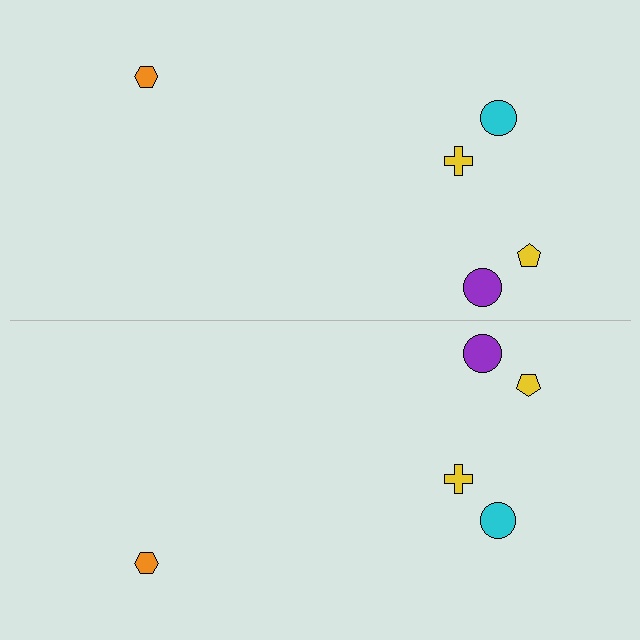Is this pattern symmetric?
Yes, this pattern has bilateral (reflection) symmetry.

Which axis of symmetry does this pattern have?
The pattern has a horizontal axis of symmetry running through the center of the image.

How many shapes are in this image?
There are 10 shapes in this image.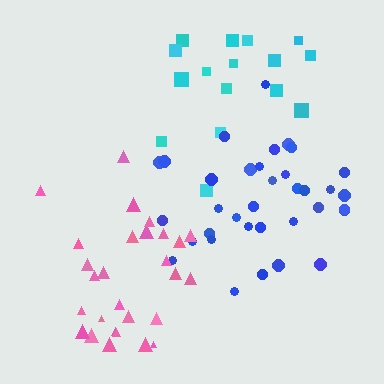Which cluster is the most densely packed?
Pink.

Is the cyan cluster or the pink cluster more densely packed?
Pink.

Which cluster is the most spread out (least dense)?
Cyan.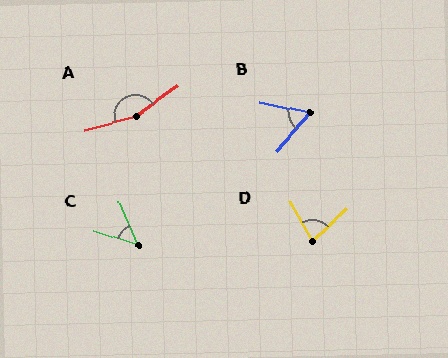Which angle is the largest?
A, at approximately 159 degrees.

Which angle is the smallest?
C, at approximately 48 degrees.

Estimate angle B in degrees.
Approximately 61 degrees.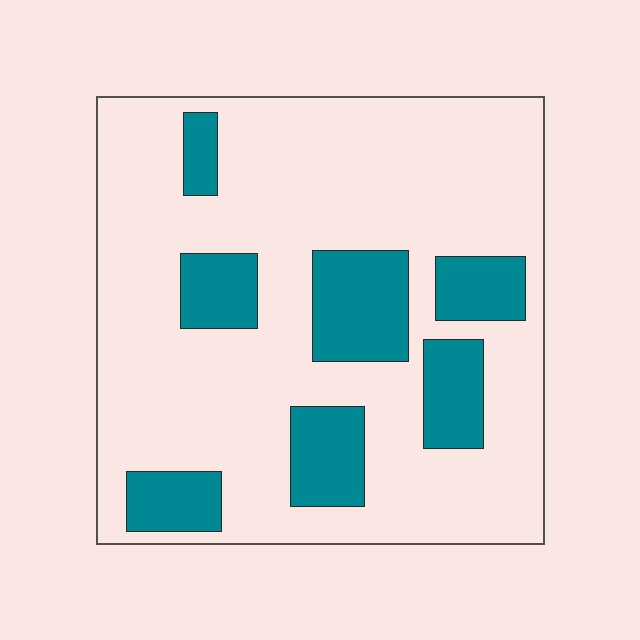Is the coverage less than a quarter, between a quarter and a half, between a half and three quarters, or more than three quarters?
Less than a quarter.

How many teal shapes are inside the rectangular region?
7.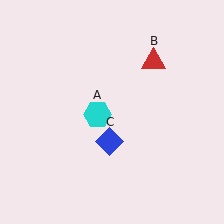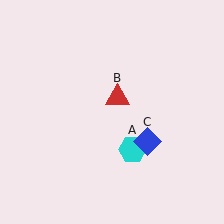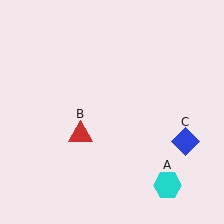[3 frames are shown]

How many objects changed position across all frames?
3 objects changed position: cyan hexagon (object A), red triangle (object B), blue diamond (object C).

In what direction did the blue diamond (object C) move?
The blue diamond (object C) moved right.